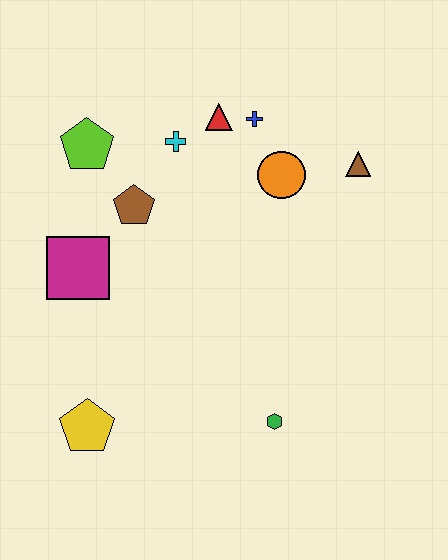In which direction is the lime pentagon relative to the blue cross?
The lime pentagon is to the left of the blue cross.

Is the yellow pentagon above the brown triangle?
No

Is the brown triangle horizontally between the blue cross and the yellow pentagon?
No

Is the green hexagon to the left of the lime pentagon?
No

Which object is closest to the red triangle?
The blue cross is closest to the red triangle.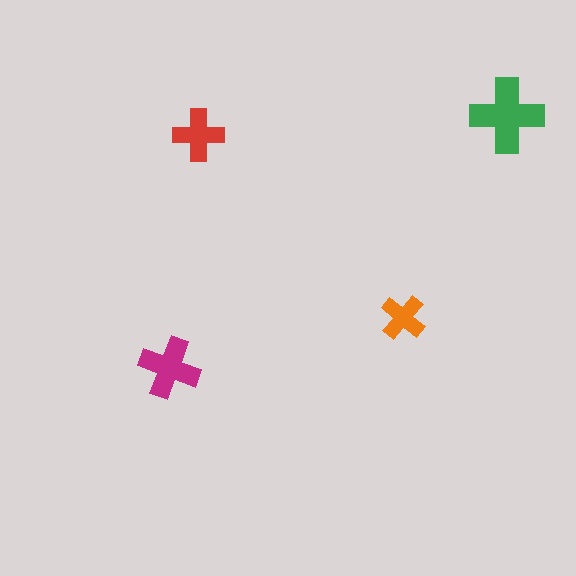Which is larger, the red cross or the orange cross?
The red one.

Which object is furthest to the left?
The magenta cross is leftmost.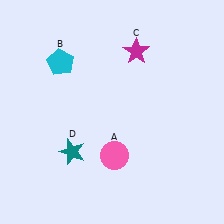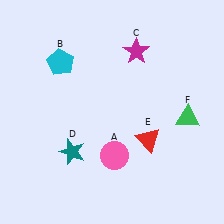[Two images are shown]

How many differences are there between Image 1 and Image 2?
There are 2 differences between the two images.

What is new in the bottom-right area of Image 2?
A green triangle (F) was added in the bottom-right area of Image 2.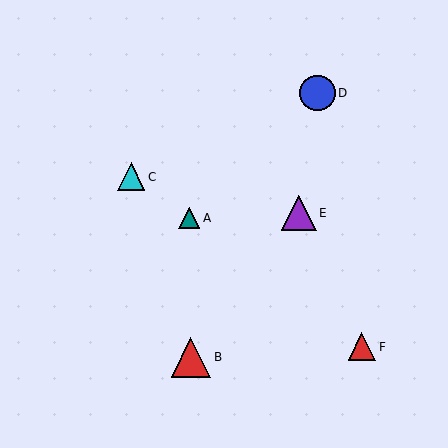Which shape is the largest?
The red triangle (labeled B) is the largest.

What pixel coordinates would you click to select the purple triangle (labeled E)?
Click at (299, 213) to select the purple triangle E.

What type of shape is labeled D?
Shape D is a blue circle.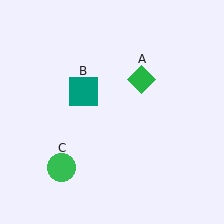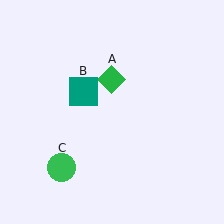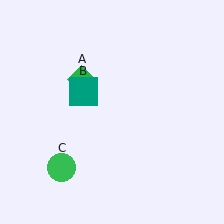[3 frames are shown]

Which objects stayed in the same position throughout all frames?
Teal square (object B) and green circle (object C) remained stationary.